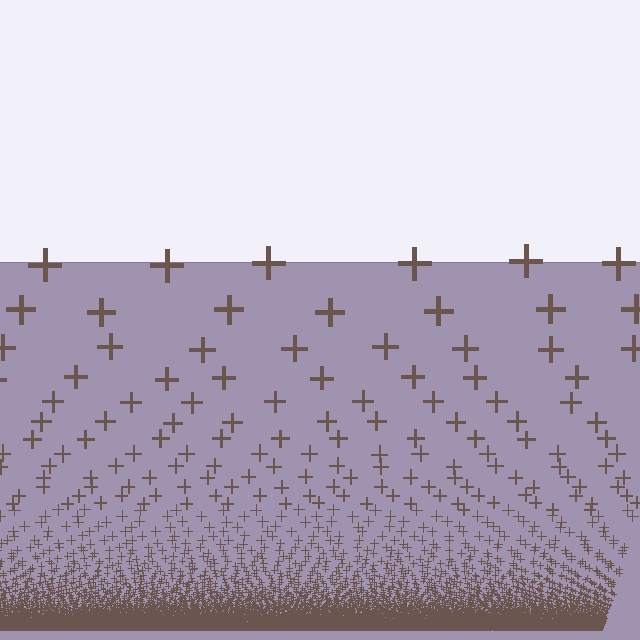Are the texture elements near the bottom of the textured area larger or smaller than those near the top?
Smaller. The gradient is inverted — elements near the bottom are smaller and denser.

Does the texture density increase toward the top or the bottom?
Density increases toward the bottom.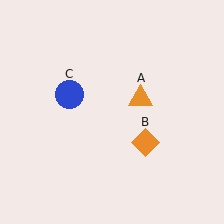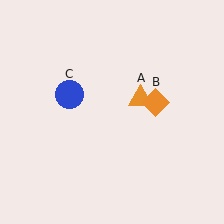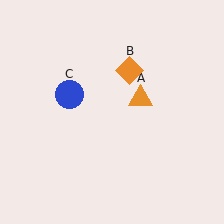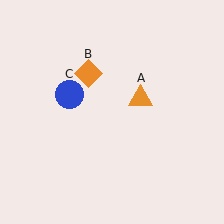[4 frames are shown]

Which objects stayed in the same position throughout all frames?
Orange triangle (object A) and blue circle (object C) remained stationary.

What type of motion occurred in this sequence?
The orange diamond (object B) rotated counterclockwise around the center of the scene.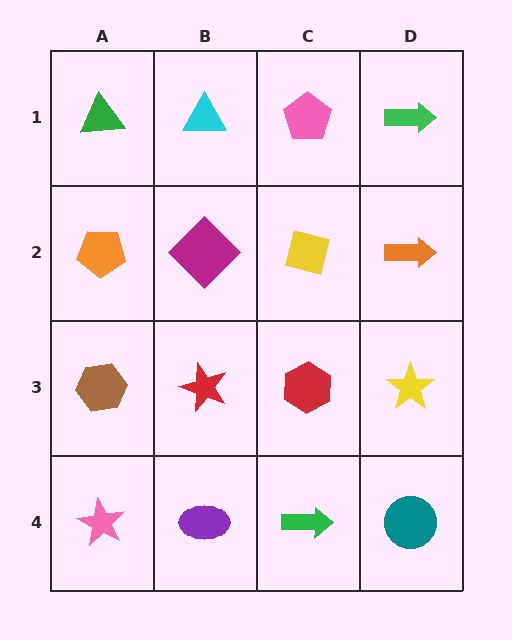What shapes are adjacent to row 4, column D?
A yellow star (row 3, column D), a green arrow (row 4, column C).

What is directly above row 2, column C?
A pink pentagon.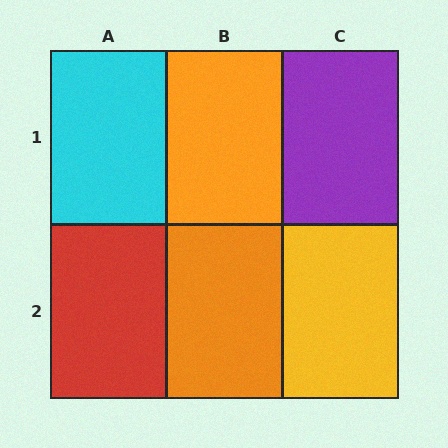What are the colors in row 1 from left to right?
Cyan, orange, purple.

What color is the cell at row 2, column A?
Red.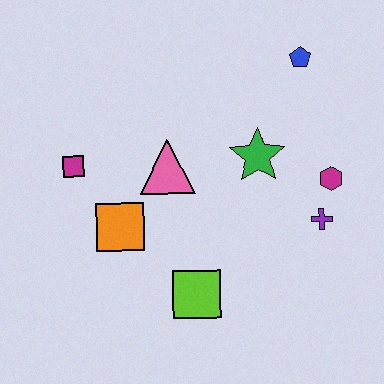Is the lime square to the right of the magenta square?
Yes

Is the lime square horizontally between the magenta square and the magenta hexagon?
Yes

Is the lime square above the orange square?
No